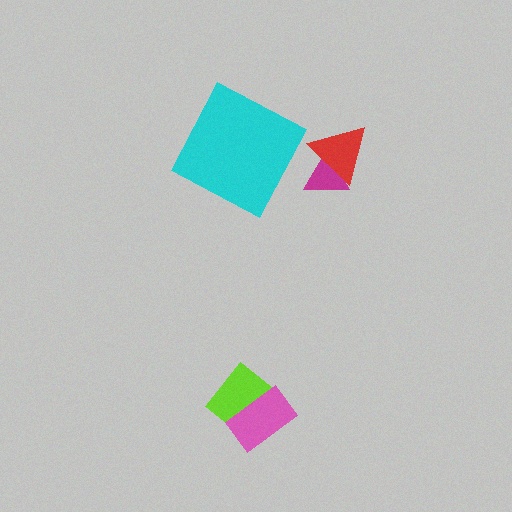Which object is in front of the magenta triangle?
The red triangle is in front of the magenta triangle.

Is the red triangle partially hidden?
No, no other shape covers it.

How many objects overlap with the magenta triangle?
1 object overlaps with the magenta triangle.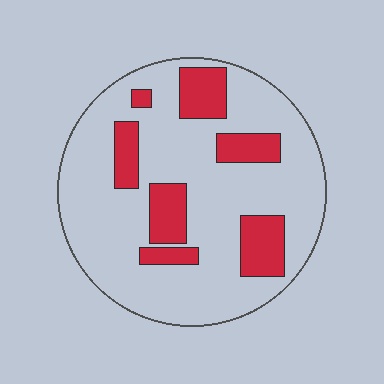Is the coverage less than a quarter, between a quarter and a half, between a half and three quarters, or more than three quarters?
Less than a quarter.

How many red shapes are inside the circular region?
7.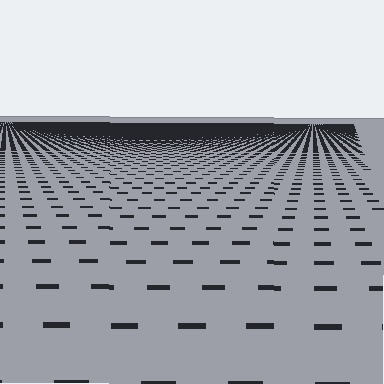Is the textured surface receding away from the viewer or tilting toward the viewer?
The surface is receding away from the viewer. Texture elements get smaller and denser toward the top.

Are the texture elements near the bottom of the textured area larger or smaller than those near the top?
Larger. Near the bottom, elements are closer to the viewer and appear at a bigger on-screen size.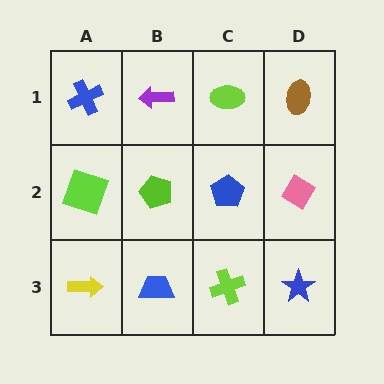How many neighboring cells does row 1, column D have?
2.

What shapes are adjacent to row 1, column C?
A blue pentagon (row 2, column C), a purple arrow (row 1, column B), a brown ellipse (row 1, column D).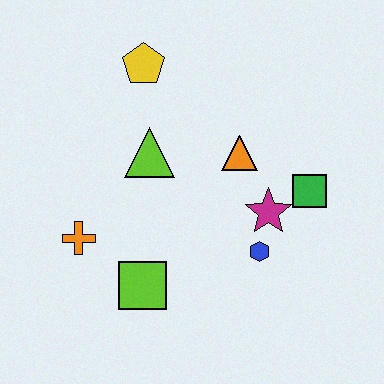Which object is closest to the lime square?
The orange cross is closest to the lime square.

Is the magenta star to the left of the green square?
Yes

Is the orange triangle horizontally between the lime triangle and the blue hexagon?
Yes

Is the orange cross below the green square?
Yes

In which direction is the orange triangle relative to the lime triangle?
The orange triangle is to the right of the lime triangle.